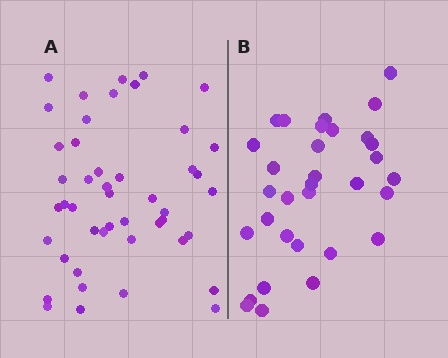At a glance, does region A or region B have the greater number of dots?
Region A (the left region) has more dots.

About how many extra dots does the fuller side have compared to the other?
Region A has approximately 15 more dots than region B.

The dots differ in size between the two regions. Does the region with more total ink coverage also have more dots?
No. Region B has more total ink coverage because its dots are larger, but region A actually contains more individual dots. Total area can be misleading — the number of items is what matters here.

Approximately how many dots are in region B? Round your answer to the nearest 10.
About 30 dots. (The exact count is 32, which rounds to 30.)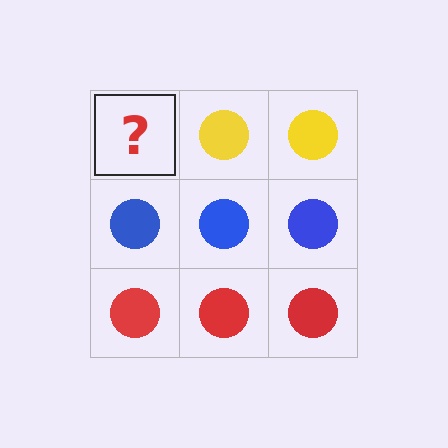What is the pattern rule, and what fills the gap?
The rule is that each row has a consistent color. The gap should be filled with a yellow circle.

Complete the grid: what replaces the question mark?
The question mark should be replaced with a yellow circle.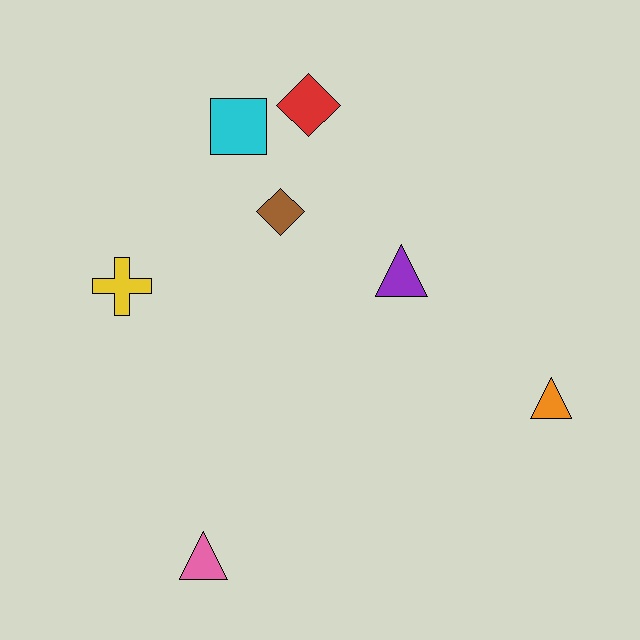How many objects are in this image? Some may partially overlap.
There are 7 objects.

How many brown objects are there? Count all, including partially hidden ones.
There is 1 brown object.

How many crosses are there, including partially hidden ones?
There is 1 cross.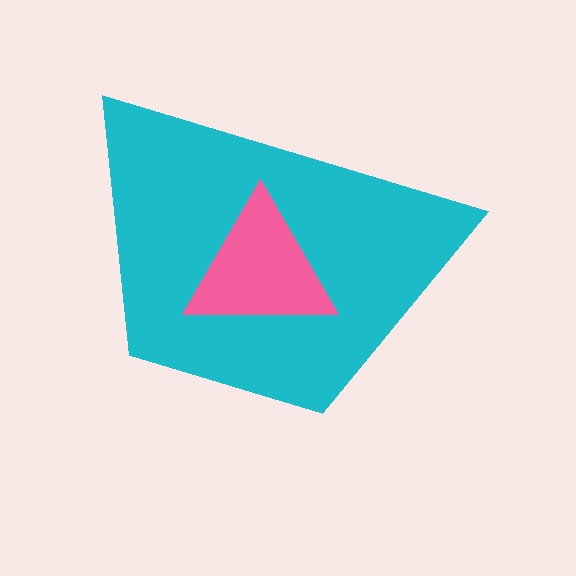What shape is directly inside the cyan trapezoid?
The pink triangle.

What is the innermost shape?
The pink triangle.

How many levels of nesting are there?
2.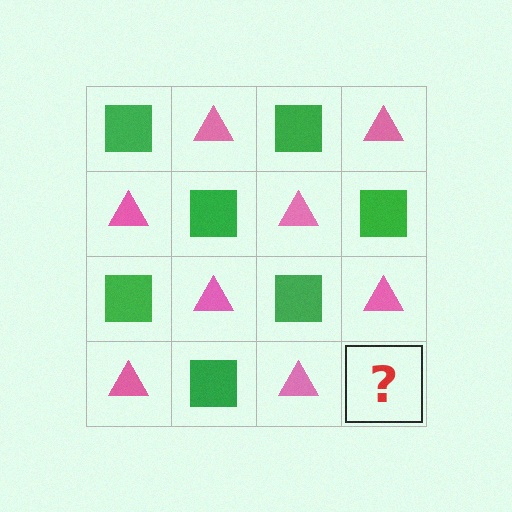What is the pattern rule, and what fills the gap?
The rule is that it alternates green square and pink triangle in a checkerboard pattern. The gap should be filled with a green square.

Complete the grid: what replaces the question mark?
The question mark should be replaced with a green square.